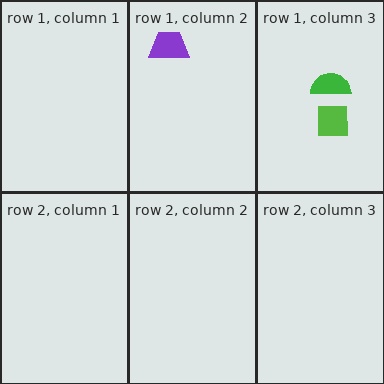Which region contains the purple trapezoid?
The row 1, column 2 region.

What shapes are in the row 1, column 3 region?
The lime square, the green semicircle.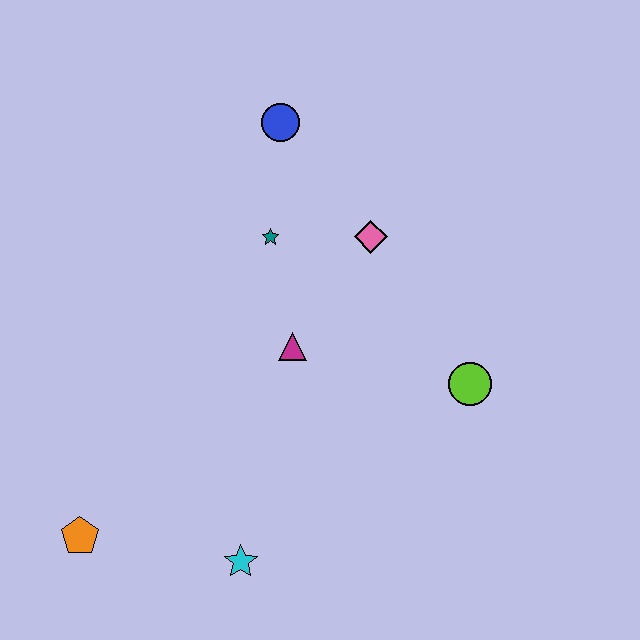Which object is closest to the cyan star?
The orange pentagon is closest to the cyan star.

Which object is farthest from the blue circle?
The orange pentagon is farthest from the blue circle.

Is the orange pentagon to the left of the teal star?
Yes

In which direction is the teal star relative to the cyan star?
The teal star is above the cyan star.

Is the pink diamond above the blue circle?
No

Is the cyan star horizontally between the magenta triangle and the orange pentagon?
Yes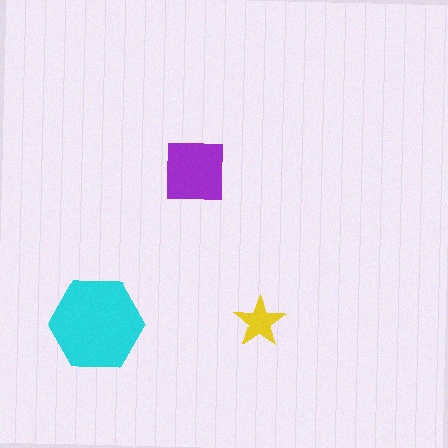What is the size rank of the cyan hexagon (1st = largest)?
1st.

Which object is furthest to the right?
The yellow star is rightmost.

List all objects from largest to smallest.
The cyan hexagon, the purple square, the yellow star.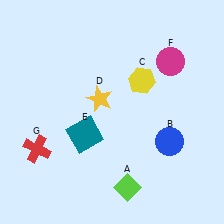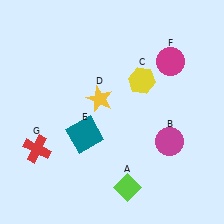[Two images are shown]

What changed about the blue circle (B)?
In Image 1, B is blue. In Image 2, it changed to magenta.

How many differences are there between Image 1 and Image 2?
There is 1 difference between the two images.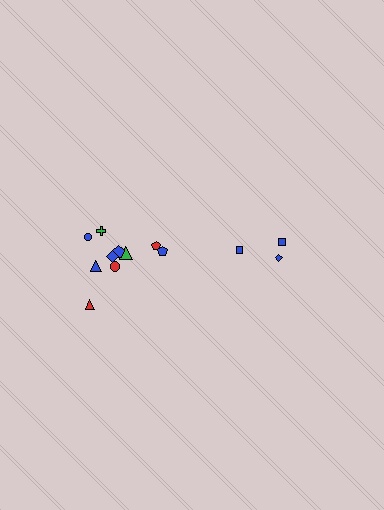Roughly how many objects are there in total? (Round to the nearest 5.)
Roughly 15 objects in total.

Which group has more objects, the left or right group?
The left group.